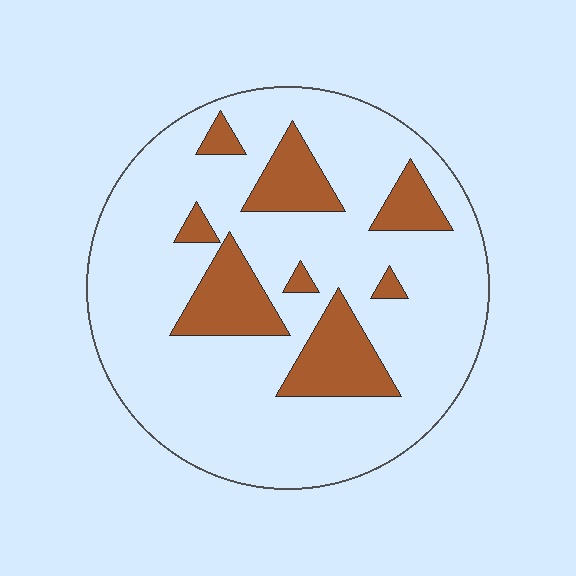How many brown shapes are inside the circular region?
8.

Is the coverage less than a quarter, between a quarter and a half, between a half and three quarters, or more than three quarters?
Less than a quarter.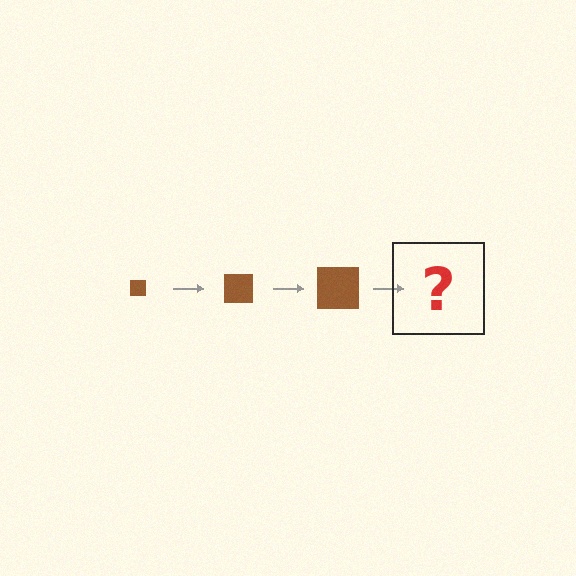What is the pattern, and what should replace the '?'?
The pattern is that the square gets progressively larger each step. The '?' should be a brown square, larger than the previous one.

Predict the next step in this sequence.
The next step is a brown square, larger than the previous one.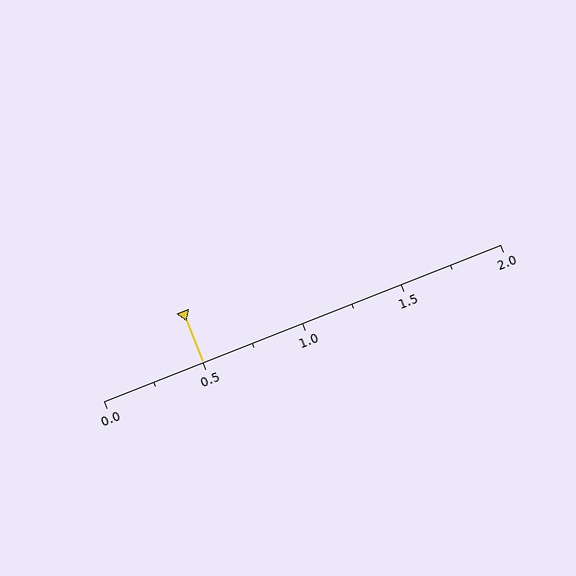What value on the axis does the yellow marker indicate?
The marker indicates approximately 0.5.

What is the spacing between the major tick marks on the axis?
The major ticks are spaced 0.5 apart.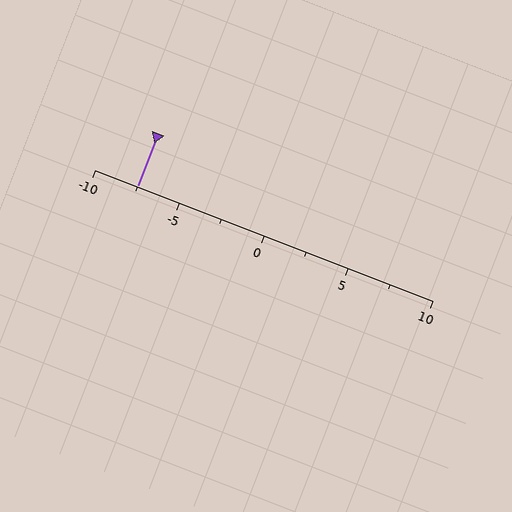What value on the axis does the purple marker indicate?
The marker indicates approximately -7.5.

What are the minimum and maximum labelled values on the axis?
The axis runs from -10 to 10.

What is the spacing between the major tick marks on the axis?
The major ticks are spaced 5 apart.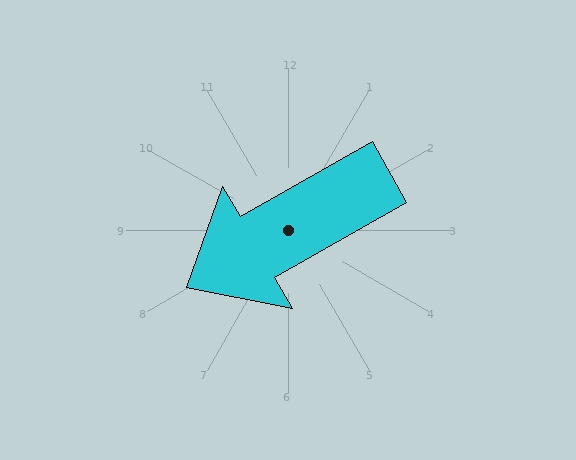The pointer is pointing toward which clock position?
Roughly 8 o'clock.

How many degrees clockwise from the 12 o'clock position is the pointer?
Approximately 240 degrees.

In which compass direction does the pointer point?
Southwest.